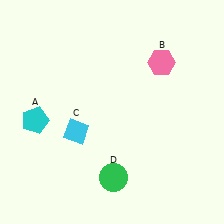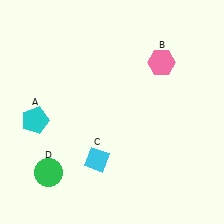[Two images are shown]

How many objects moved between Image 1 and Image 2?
2 objects moved between the two images.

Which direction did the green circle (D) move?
The green circle (D) moved left.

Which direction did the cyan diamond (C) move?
The cyan diamond (C) moved down.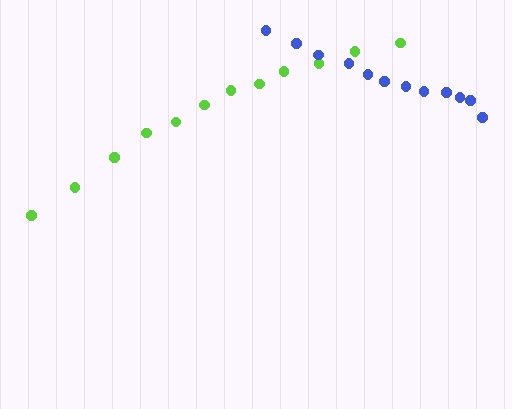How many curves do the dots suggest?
There are 2 distinct paths.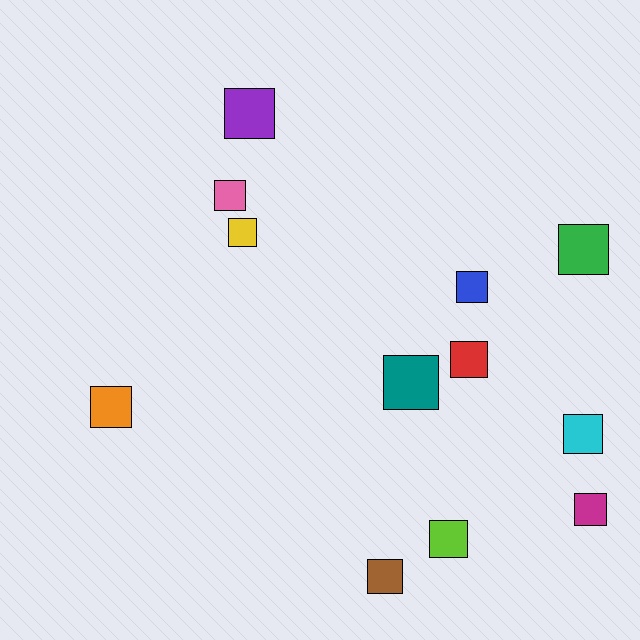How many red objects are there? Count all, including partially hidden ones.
There is 1 red object.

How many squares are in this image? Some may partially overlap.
There are 12 squares.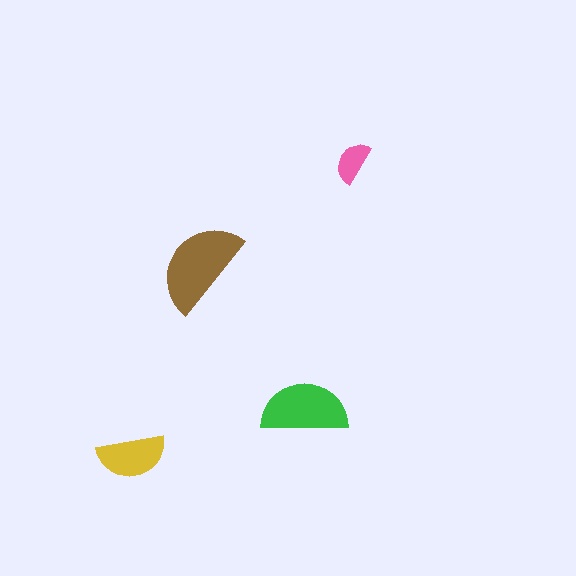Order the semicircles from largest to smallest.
the brown one, the green one, the yellow one, the pink one.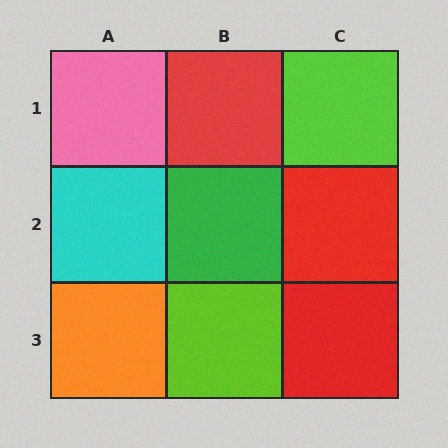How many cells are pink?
1 cell is pink.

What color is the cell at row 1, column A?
Pink.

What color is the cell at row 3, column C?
Red.